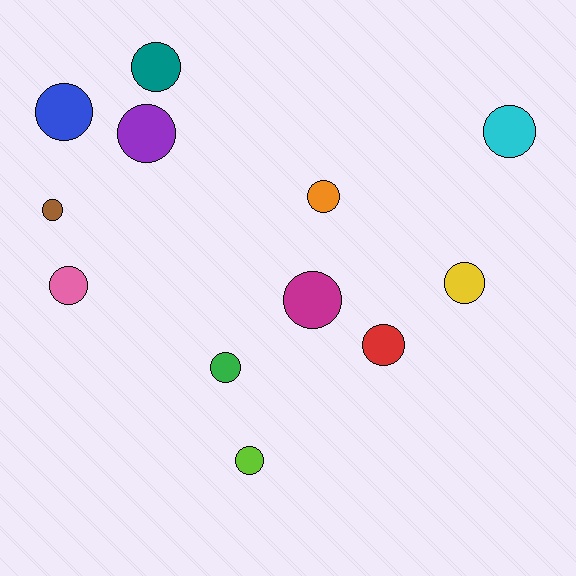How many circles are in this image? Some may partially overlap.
There are 12 circles.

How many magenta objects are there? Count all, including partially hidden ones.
There is 1 magenta object.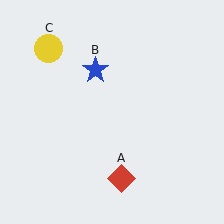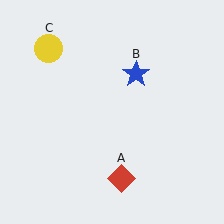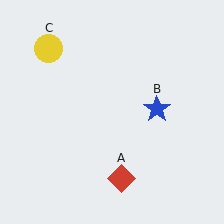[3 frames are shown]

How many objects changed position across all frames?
1 object changed position: blue star (object B).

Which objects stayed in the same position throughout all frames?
Red diamond (object A) and yellow circle (object C) remained stationary.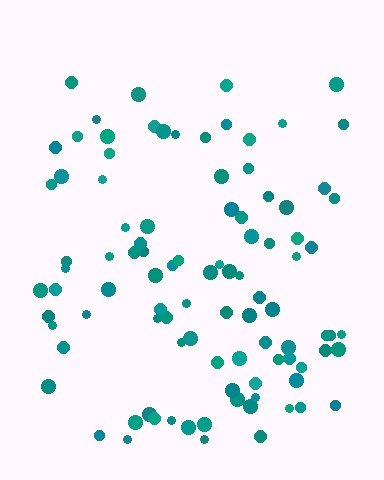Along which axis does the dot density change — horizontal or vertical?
Vertical.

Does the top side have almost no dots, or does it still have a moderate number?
Still a moderate number, just noticeably fewer than the bottom.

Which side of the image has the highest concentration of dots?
The bottom.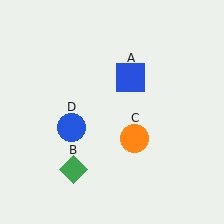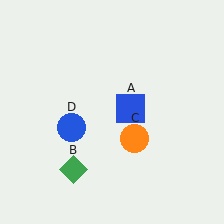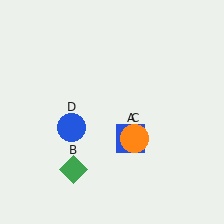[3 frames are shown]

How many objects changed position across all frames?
1 object changed position: blue square (object A).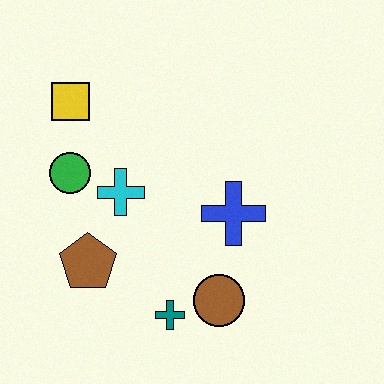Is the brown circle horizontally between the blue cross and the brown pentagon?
Yes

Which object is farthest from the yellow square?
The brown circle is farthest from the yellow square.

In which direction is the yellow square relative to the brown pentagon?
The yellow square is above the brown pentagon.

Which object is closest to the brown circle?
The teal cross is closest to the brown circle.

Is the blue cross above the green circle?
No